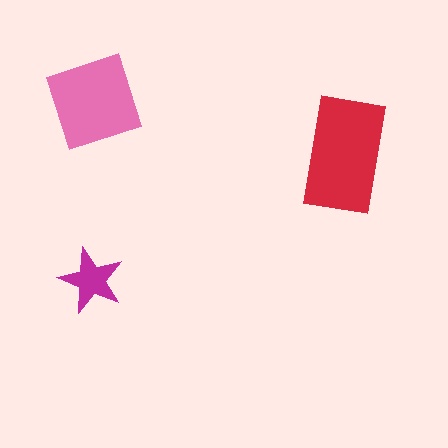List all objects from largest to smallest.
The red rectangle, the pink diamond, the magenta star.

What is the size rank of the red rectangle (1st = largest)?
1st.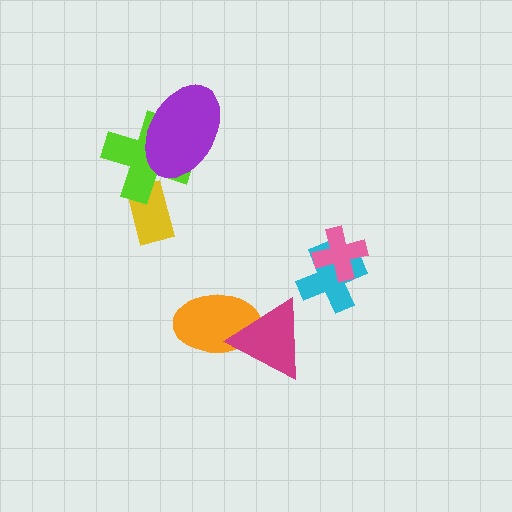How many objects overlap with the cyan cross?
1 object overlaps with the cyan cross.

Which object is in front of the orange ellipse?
The magenta triangle is in front of the orange ellipse.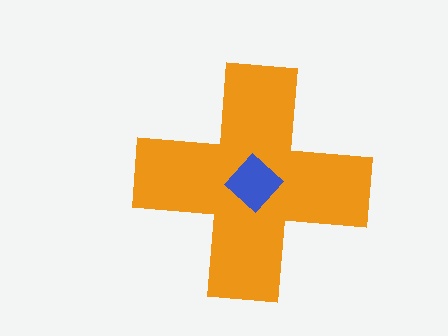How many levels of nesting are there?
2.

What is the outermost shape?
The orange cross.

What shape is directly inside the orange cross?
The blue diamond.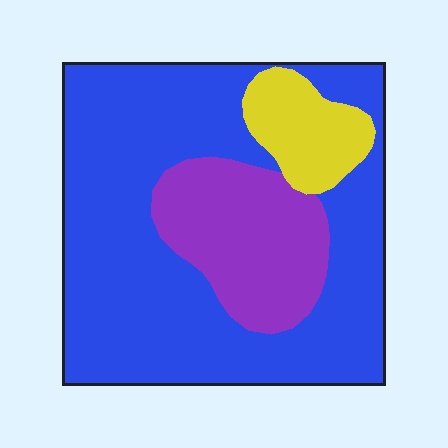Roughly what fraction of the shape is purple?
Purple covers roughly 20% of the shape.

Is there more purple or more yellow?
Purple.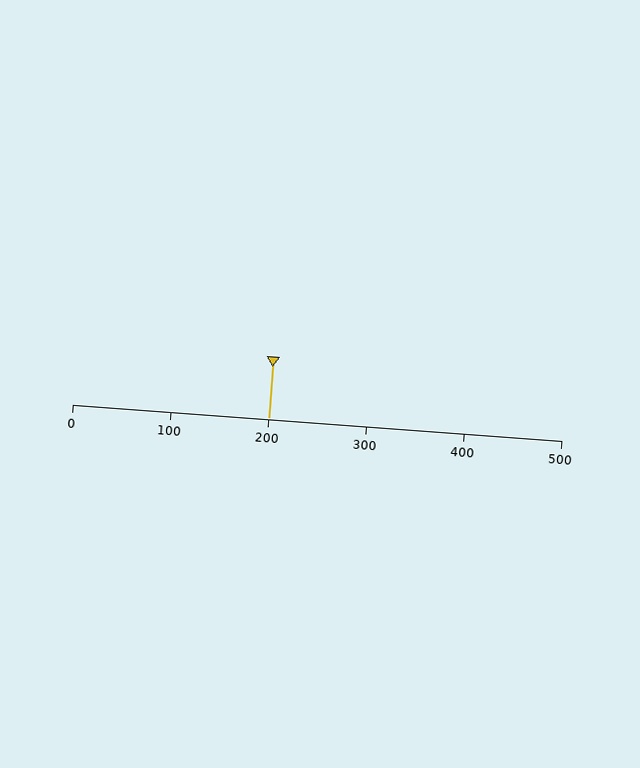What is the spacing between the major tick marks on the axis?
The major ticks are spaced 100 apart.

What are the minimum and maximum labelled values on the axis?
The axis runs from 0 to 500.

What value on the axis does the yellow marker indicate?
The marker indicates approximately 200.